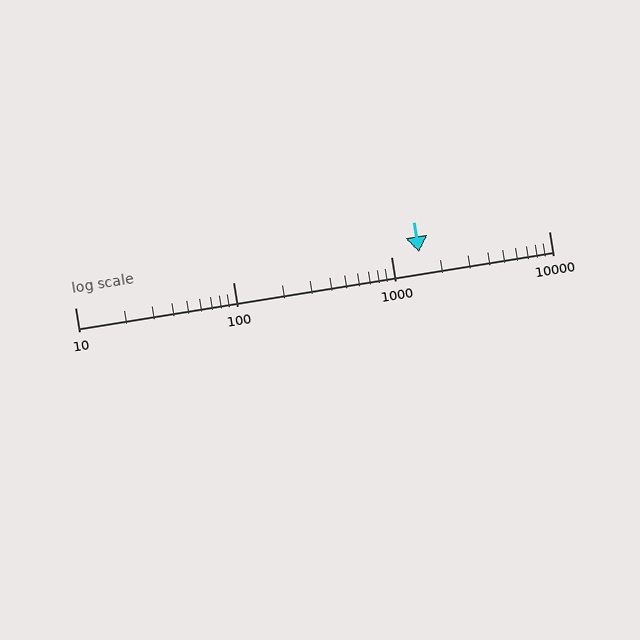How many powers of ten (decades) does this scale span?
The scale spans 3 decades, from 10 to 10000.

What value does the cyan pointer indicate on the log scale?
The pointer indicates approximately 1500.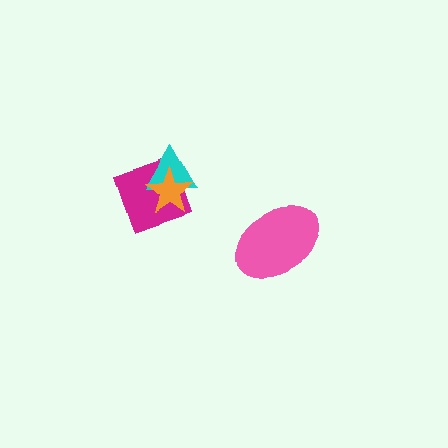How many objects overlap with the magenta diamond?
2 objects overlap with the magenta diamond.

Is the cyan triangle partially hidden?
Yes, it is partially covered by another shape.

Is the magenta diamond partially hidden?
Yes, it is partially covered by another shape.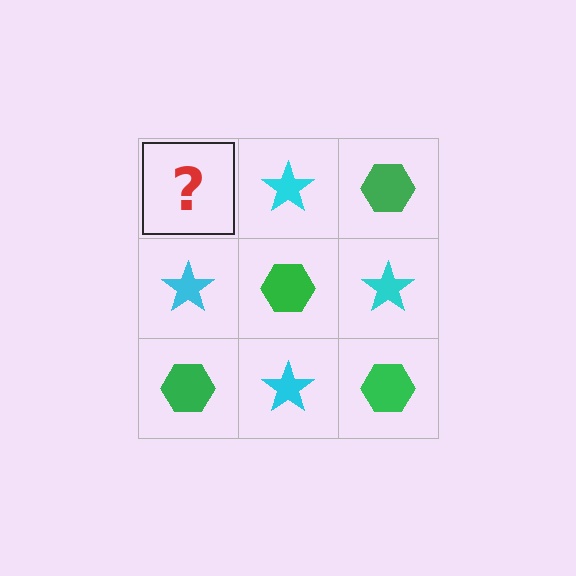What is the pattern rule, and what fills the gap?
The rule is that it alternates green hexagon and cyan star in a checkerboard pattern. The gap should be filled with a green hexagon.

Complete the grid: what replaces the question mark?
The question mark should be replaced with a green hexagon.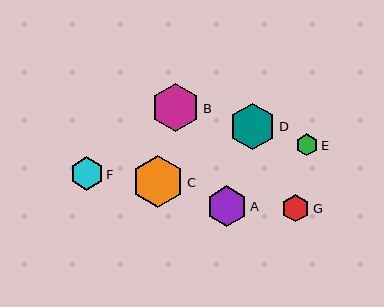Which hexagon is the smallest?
Hexagon E is the smallest with a size of approximately 23 pixels.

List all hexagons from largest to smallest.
From largest to smallest: C, B, D, A, F, G, E.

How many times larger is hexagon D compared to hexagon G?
Hexagon D is approximately 1.7 times the size of hexagon G.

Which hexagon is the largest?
Hexagon C is the largest with a size of approximately 52 pixels.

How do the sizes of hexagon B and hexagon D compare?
Hexagon B and hexagon D are approximately the same size.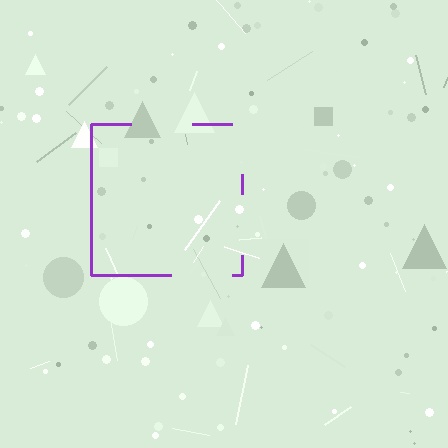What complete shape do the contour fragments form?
The contour fragments form a square.